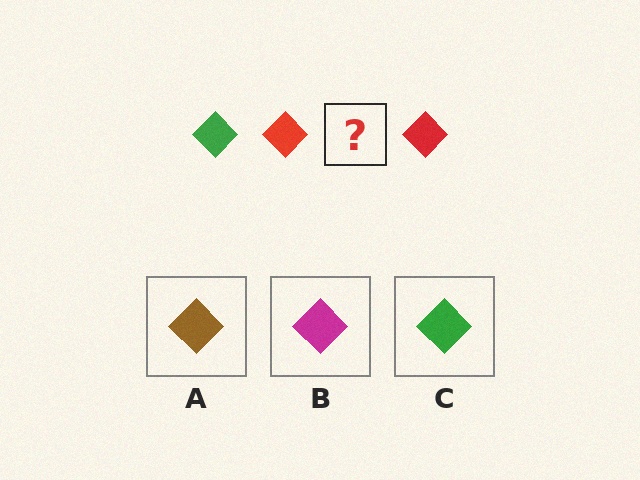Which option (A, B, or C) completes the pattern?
C.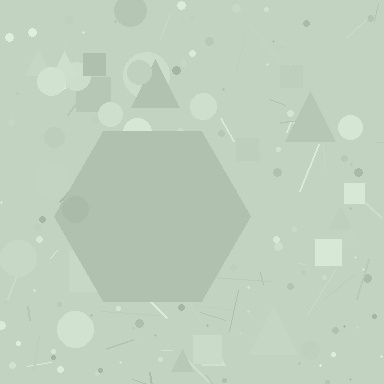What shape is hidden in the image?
A hexagon is hidden in the image.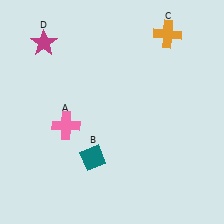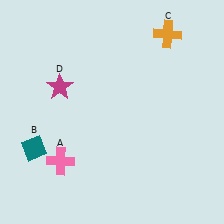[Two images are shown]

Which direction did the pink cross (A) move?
The pink cross (A) moved down.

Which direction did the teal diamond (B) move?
The teal diamond (B) moved left.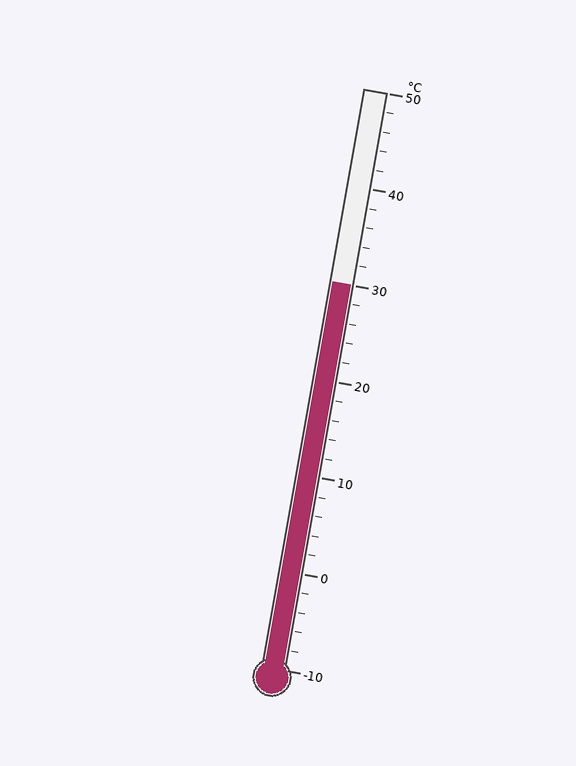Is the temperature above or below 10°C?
The temperature is above 10°C.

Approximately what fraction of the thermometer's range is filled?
The thermometer is filled to approximately 65% of its range.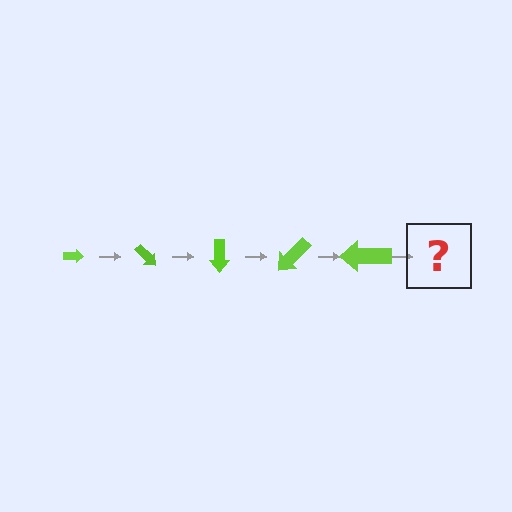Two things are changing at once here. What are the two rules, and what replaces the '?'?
The two rules are that the arrow grows larger each step and it rotates 45 degrees each step. The '?' should be an arrow, larger than the previous one and rotated 225 degrees from the start.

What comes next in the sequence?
The next element should be an arrow, larger than the previous one and rotated 225 degrees from the start.